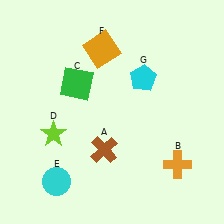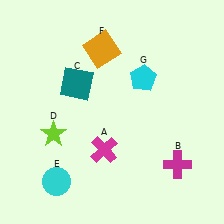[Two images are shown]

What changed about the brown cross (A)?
In Image 1, A is brown. In Image 2, it changed to magenta.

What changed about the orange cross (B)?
In Image 1, B is orange. In Image 2, it changed to magenta.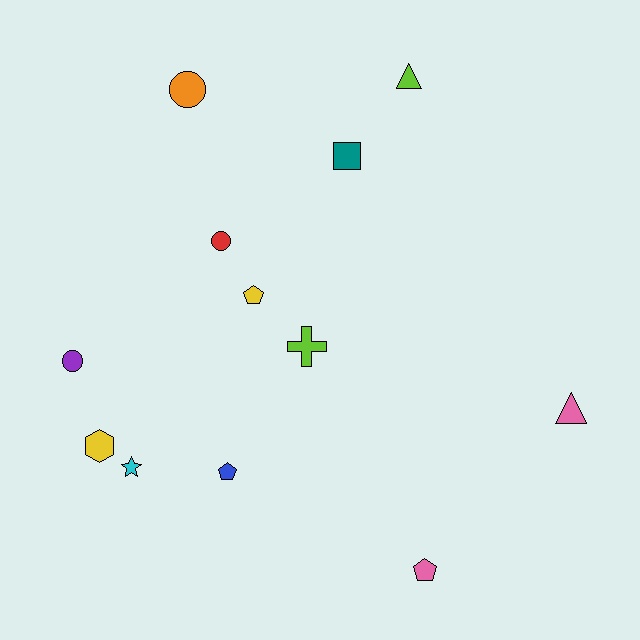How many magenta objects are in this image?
There are no magenta objects.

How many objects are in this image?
There are 12 objects.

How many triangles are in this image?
There are 2 triangles.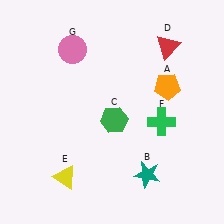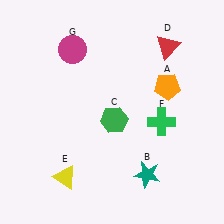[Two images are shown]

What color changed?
The circle (G) changed from pink in Image 1 to magenta in Image 2.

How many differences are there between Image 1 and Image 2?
There is 1 difference between the two images.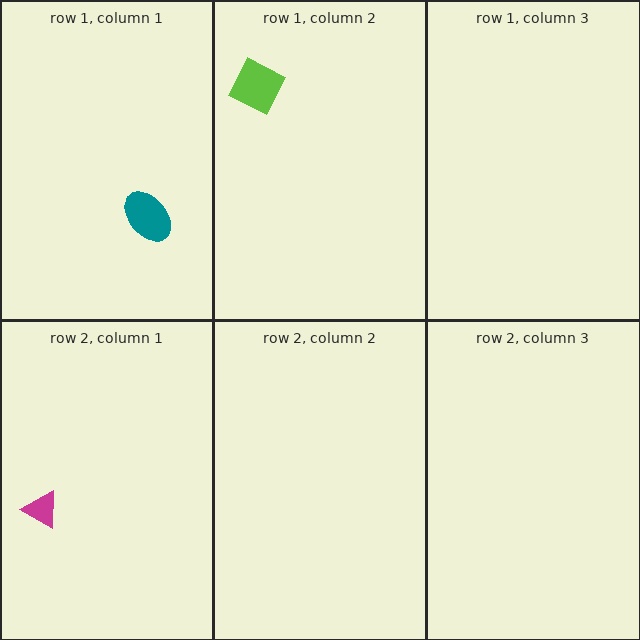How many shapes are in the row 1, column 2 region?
1.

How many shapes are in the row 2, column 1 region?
1.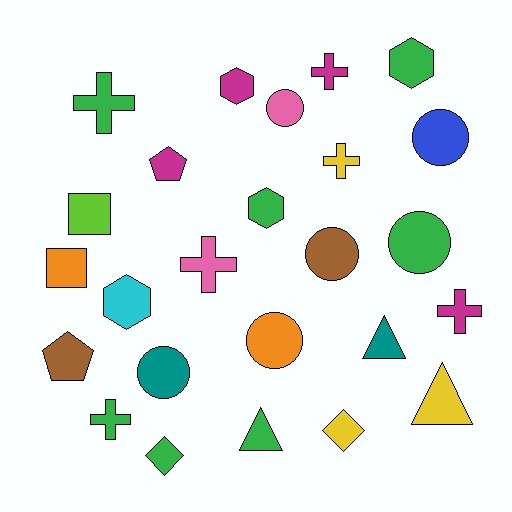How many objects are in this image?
There are 25 objects.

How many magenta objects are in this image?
There are 4 magenta objects.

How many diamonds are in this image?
There are 2 diamonds.